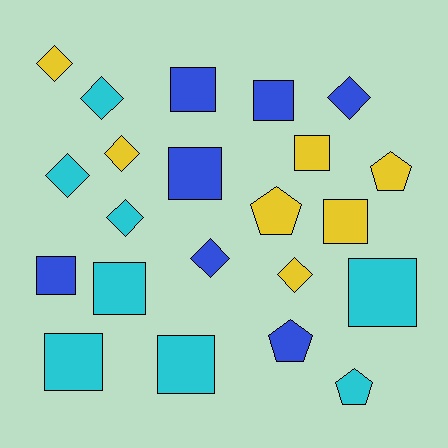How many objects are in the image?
There are 22 objects.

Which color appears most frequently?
Cyan, with 8 objects.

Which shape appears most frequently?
Square, with 10 objects.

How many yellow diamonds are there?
There are 3 yellow diamonds.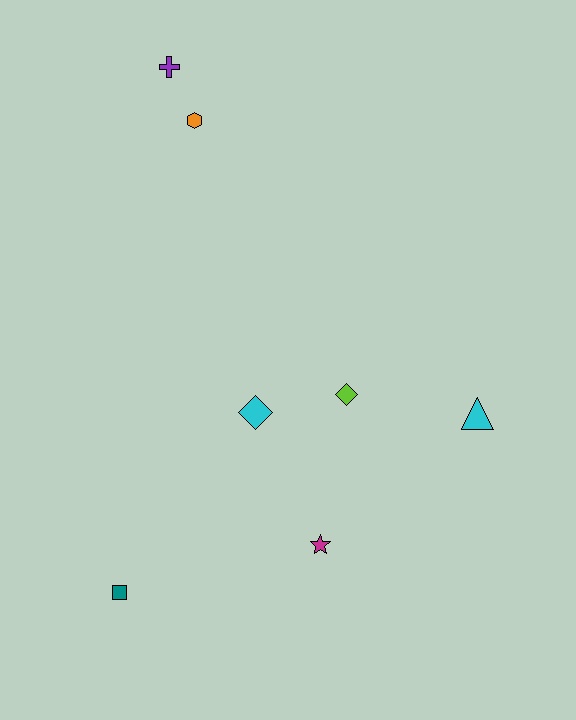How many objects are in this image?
There are 7 objects.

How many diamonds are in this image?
There are 2 diamonds.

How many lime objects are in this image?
There is 1 lime object.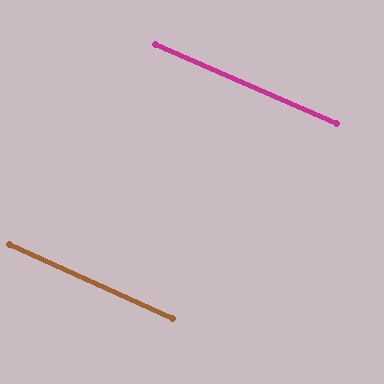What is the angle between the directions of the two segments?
Approximately 1 degree.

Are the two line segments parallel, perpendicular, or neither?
Parallel — their directions differ by only 0.7°.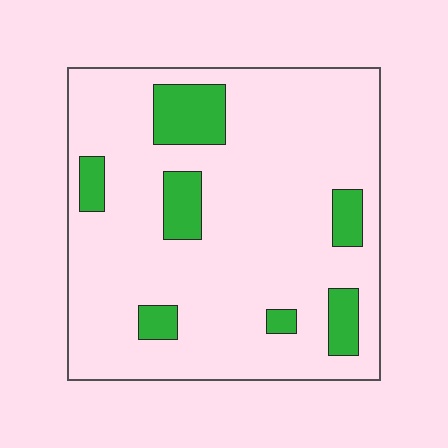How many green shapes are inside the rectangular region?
7.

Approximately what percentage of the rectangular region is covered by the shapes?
Approximately 15%.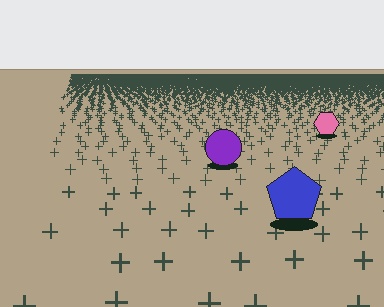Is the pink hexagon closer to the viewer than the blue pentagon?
No. The blue pentagon is closer — you can tell from the texture gradient: the ground texture is coarser near it.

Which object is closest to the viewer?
The blue pentagon is closest. The texture marks near it are larger and more spread out.